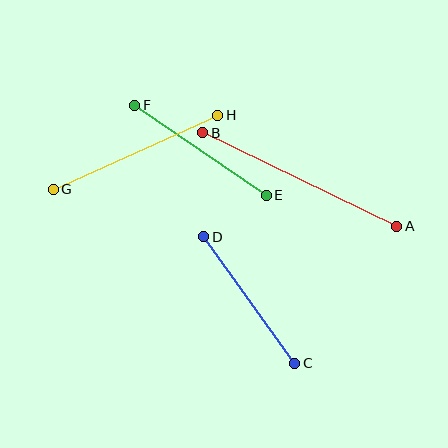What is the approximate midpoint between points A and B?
The midpoint is at approximately (300, 179) pixels.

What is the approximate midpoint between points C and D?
The midpoint is at approximately (249, 300) pixels.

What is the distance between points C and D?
The distance is approximately 156 pixels.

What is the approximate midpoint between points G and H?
The midpoint is at approximately (136, 152) pixels.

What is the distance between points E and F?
The distance is approximately 159 pixels.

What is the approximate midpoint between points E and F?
The midpoint is at approximately (201, 150) pixels.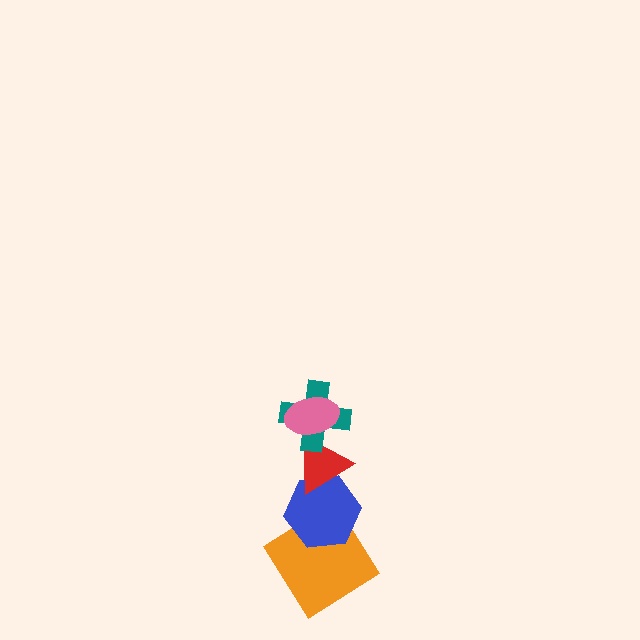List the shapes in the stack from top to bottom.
From top to bottom: the pink ellipse, the teal cross, the red triangle, the blue hexagon, the orange diamond.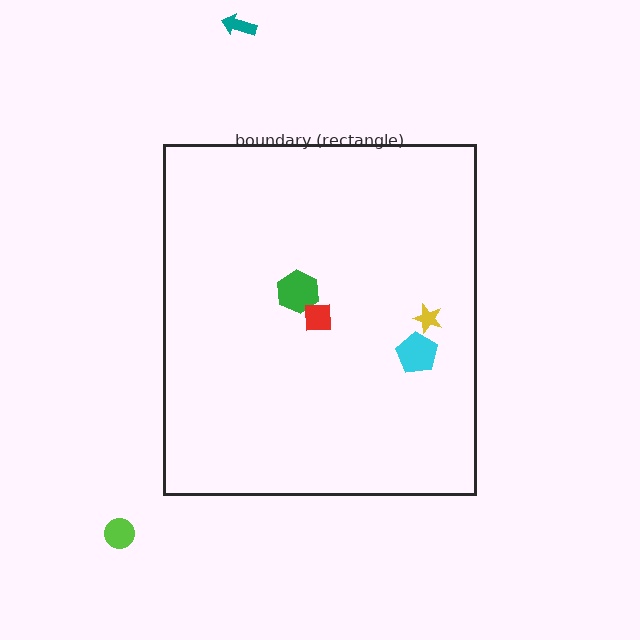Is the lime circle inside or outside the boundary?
Outside.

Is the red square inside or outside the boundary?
Inside.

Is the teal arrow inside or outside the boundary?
Outside.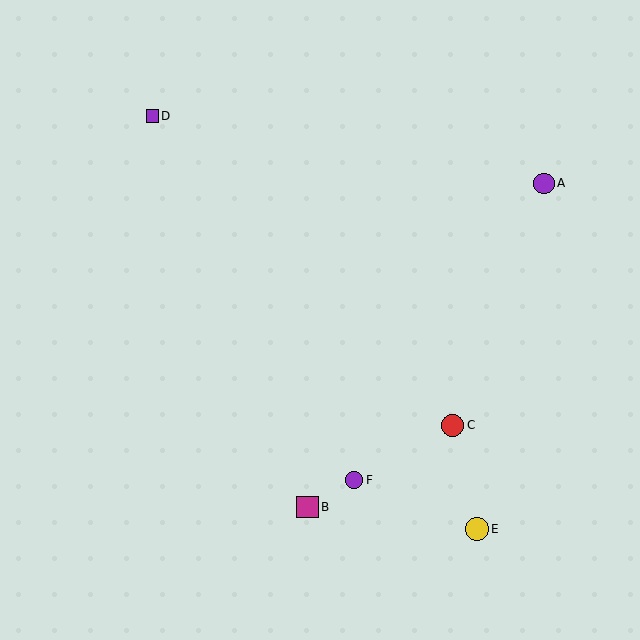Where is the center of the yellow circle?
The center of the yellow circle is at (477, 529).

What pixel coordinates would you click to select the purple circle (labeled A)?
Click at (544, 183) to select the purple circle A.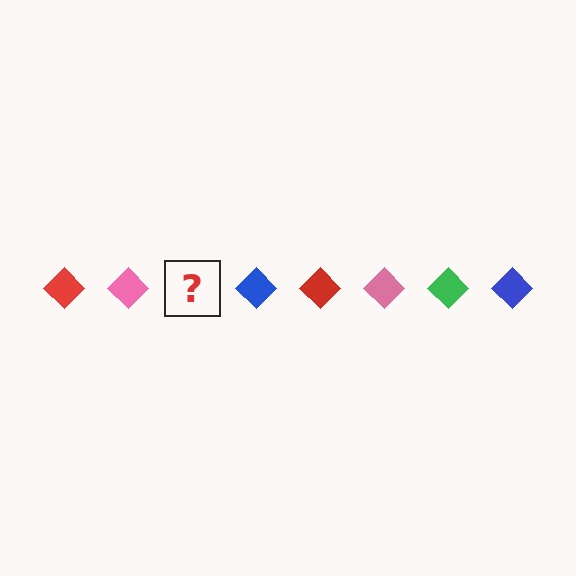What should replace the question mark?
The question mark should be replaced with a green diamond.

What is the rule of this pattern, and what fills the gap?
The rule is that the pattern cycles through red, pink, green, blue diamonds. The gap should be filled with a green diamond.